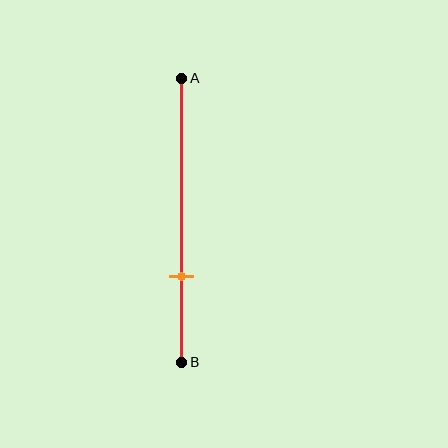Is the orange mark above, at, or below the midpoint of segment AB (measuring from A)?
The orange mark is below the midpoint of segment AB.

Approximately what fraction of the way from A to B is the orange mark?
The orange mark is approximately 70% of the way from A to B.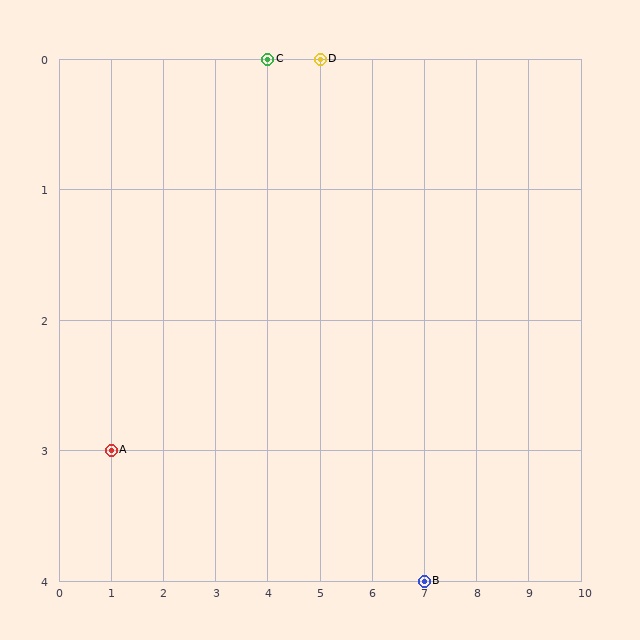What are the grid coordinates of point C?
Point C is at grid coordinates (4, 0).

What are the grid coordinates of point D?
Point D is at grid coordinates (5, 0).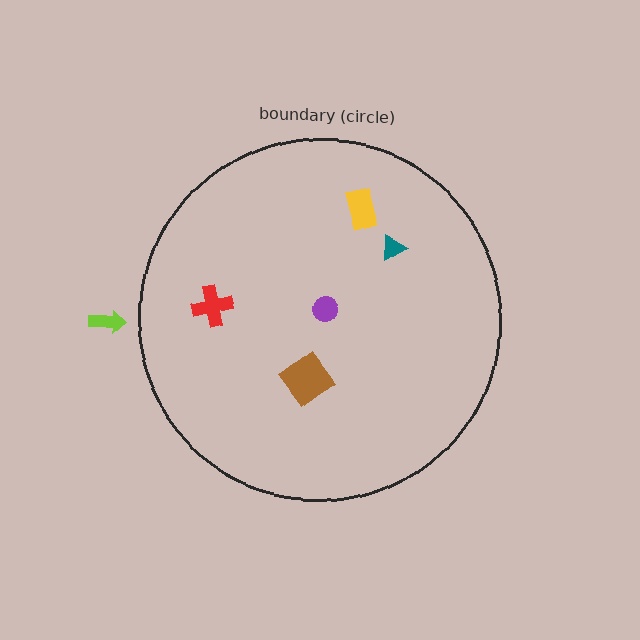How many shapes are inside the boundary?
5 inside, 1 outside.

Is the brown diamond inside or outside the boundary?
Inside.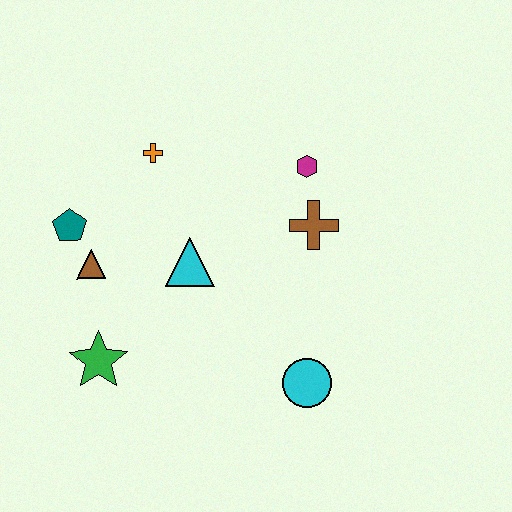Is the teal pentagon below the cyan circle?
No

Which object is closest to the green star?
The brown triangle is closest to the green star.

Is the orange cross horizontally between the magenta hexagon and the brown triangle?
Yes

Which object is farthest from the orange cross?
The cyan circle is farthest from the orange cross.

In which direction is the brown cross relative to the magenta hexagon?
The brown cross is below the magenta hexagon.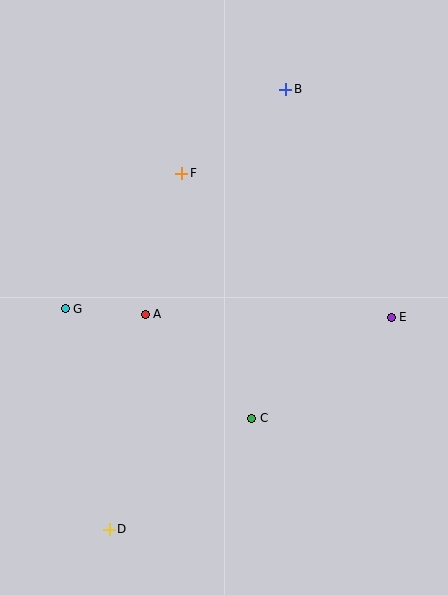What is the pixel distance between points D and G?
The distance between D and G is 225 pixels.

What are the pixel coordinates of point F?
Point F is at (181, 173).